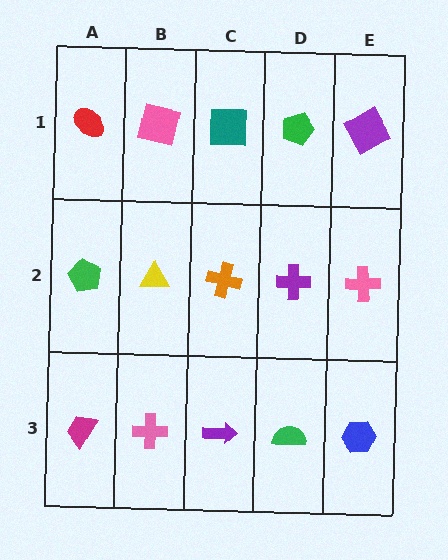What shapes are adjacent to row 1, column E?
A pink cross (row 2, column E), a green pentagon (row 1, column D).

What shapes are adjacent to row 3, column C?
An orange cross (row 2, column C), a pink cross (row 3, column B), a green semicircle (row 3, column D).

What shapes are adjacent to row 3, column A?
A green pentagon (row 2, column A), a pink cross (row 3, column B).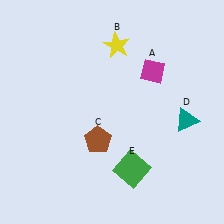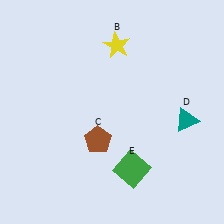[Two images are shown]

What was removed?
The magenta diamond (A) was removed in Image 2.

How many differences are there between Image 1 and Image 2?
There is 1 difference between the two images.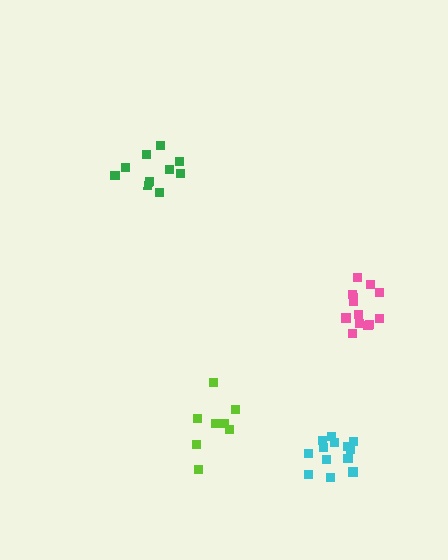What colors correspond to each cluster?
The clusters are colored: green, pink, cyan, lime.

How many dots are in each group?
Group 1: 10 dots, Group 2: 13 dots, Group 3: 13 dots, Group 4: 8 dots (44 total).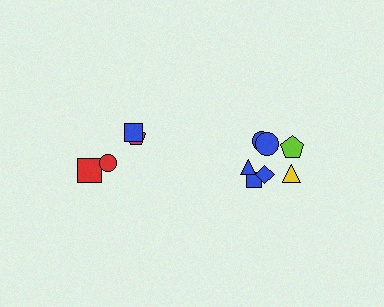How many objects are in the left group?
There are 4 objects.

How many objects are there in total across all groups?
There are 11 objects.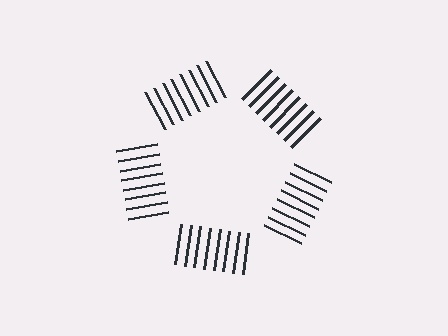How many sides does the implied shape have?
5 sides — the line-ends trace a pentagon.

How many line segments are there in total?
40 — 8 along each of the 5 edges.